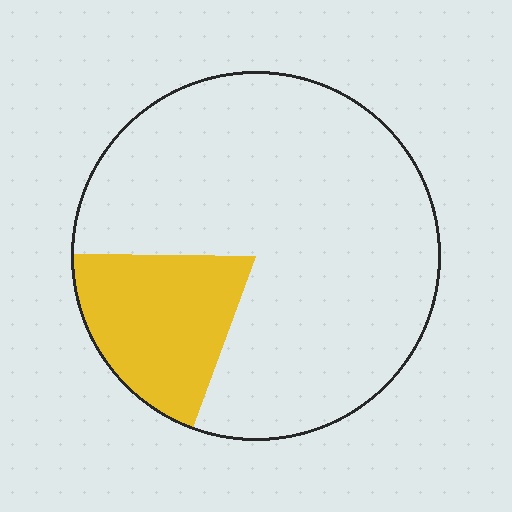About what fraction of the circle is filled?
About one fifth (1/5).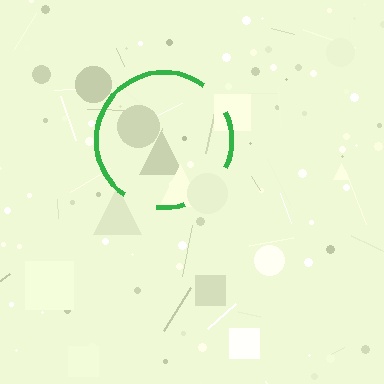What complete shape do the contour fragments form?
The contour fragments form a circle.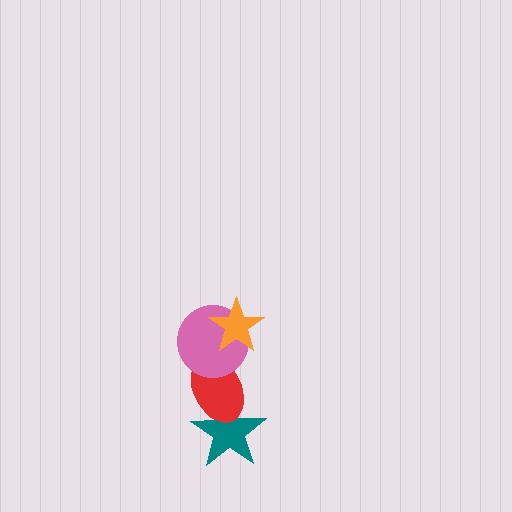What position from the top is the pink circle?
The pink circle is 2nd from the top.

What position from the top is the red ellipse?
The red ellipse is 3rd from the top.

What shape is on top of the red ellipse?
The pink circle is on top of the red ellipse.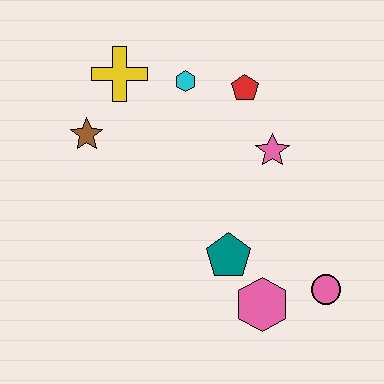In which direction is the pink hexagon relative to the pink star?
The pink hexagon is below the pink star.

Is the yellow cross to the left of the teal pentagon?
Yes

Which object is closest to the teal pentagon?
The pink hexagon is closest to the teal pentagon.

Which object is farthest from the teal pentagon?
The yellow cross is farthest from the teal pentagon.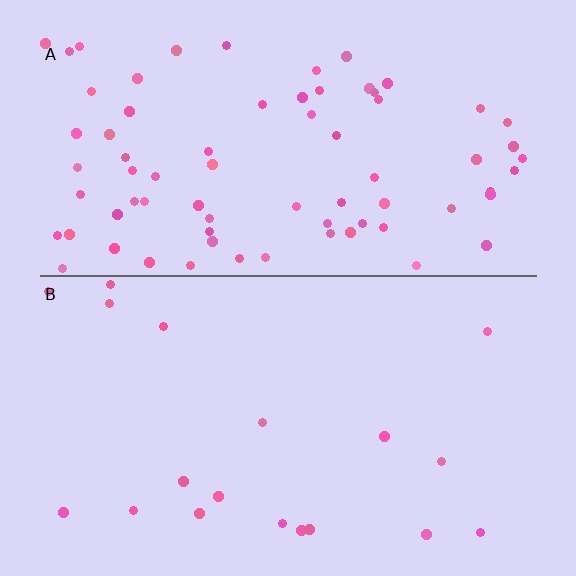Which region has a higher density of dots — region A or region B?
A (the top).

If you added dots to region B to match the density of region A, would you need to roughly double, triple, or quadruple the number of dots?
Approximately quadruple.